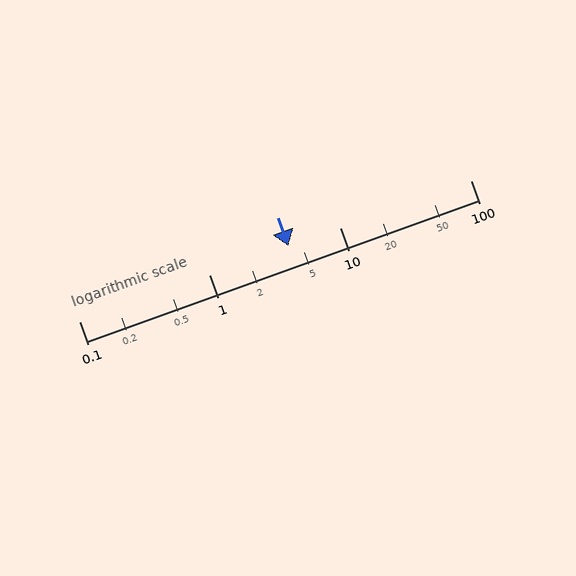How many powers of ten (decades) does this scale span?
The scale spans 3 decades, from 0.1 to 100.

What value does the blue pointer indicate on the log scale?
The pointer indicates approximately 4.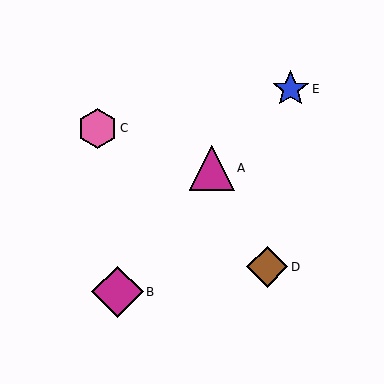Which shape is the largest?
The magenta diamond (labeled B) is the largest.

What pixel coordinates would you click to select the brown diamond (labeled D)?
Click at (267, 267) to select the brown diamond D.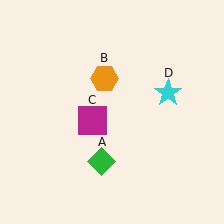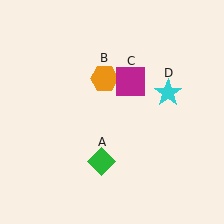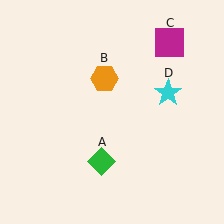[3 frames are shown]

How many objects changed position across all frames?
1 object changed position: magenta square (object C).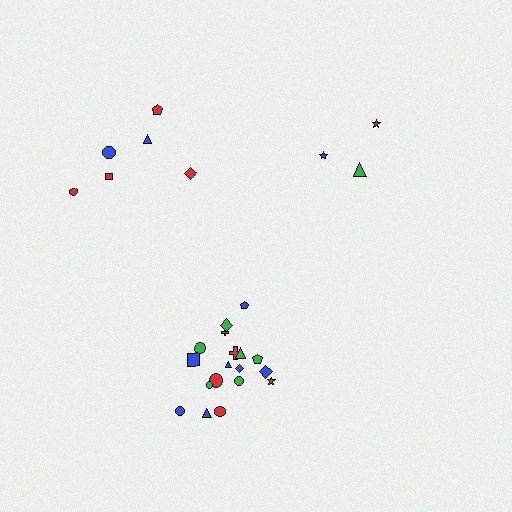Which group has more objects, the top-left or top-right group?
The top-left group.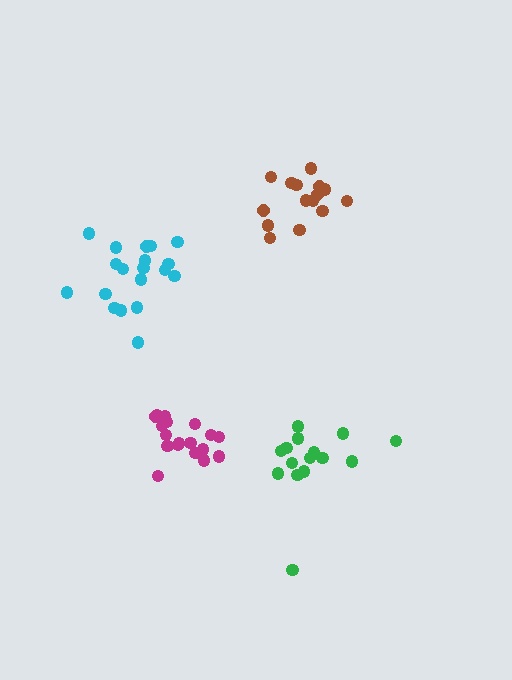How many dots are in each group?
Group 1: 15 dots, Group 2: 18 dots, Group 3: 19 dots, Group 4: 15 dots (67 total).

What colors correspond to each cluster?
The clusters are colored: green, magenta, cyan, brown.